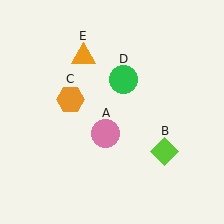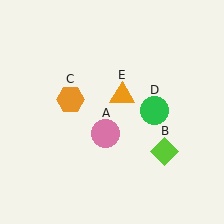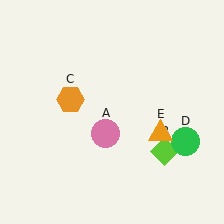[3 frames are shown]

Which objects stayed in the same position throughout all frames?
Pink circle (object A) and lime diamond (object B) and orange hexagon (object C) remained stationary.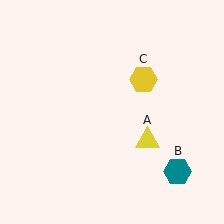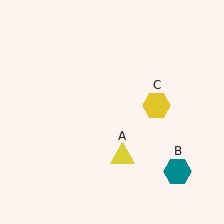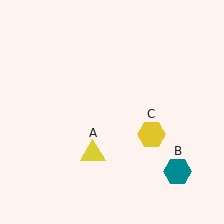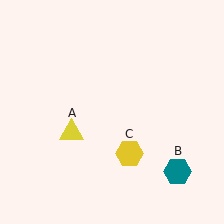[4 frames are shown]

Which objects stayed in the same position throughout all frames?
Teal hexagon (object B) remained stationary.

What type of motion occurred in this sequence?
The yellow triangle (object A), yellow hexagon (object C) rotated clockwise around the center of the scene.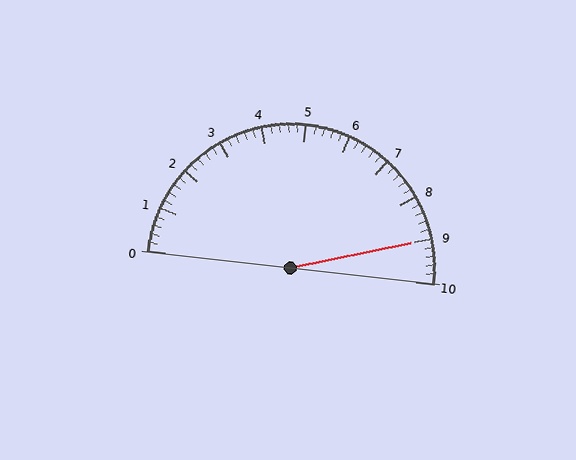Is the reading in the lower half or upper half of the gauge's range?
The reading is in the upper half of the range (0 to 10).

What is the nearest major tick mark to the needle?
The nearest major tick mark is 9.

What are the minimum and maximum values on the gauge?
The gauge ranges from 0 to 10.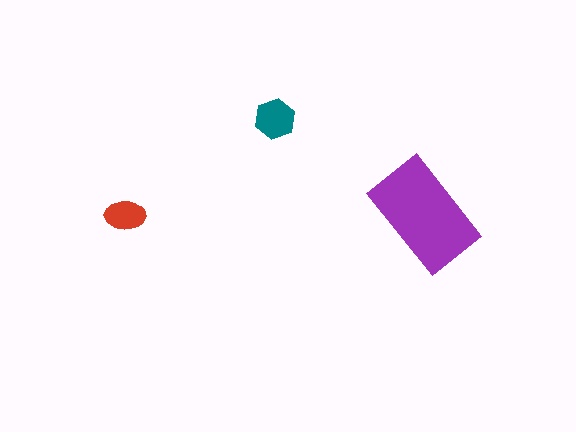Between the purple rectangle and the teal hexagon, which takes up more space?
The purple rectangle.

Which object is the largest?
The purple rectangle.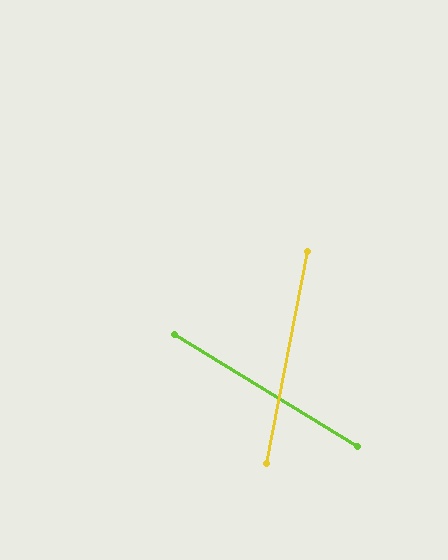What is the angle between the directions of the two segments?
Approximately 70 degrees.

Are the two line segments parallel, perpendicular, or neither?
Neither parallel nor perpendicular — they differ by about 70°.